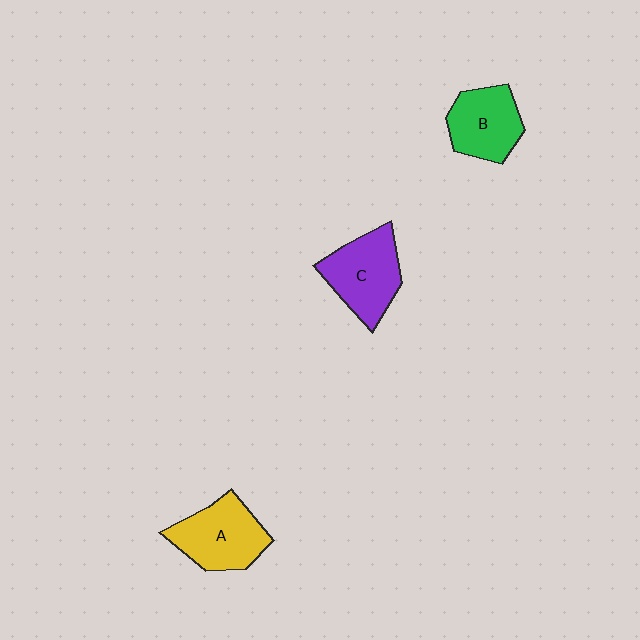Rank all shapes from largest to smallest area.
From largest to smallest: A (yellow), C (purple), B (green).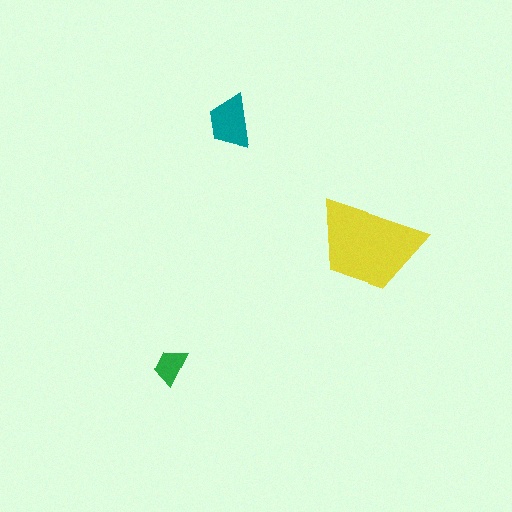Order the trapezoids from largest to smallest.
the yellow one, the teal one, the green one.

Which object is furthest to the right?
The yellow trapezoid is rightmost.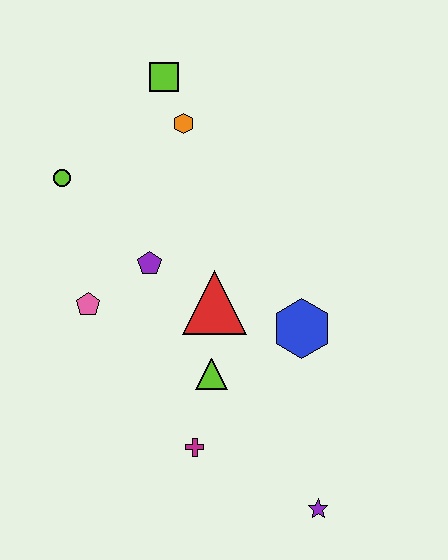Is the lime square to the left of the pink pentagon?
No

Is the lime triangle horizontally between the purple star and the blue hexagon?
No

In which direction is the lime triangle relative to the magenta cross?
The lime triangle is above the magenta cross.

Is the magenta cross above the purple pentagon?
No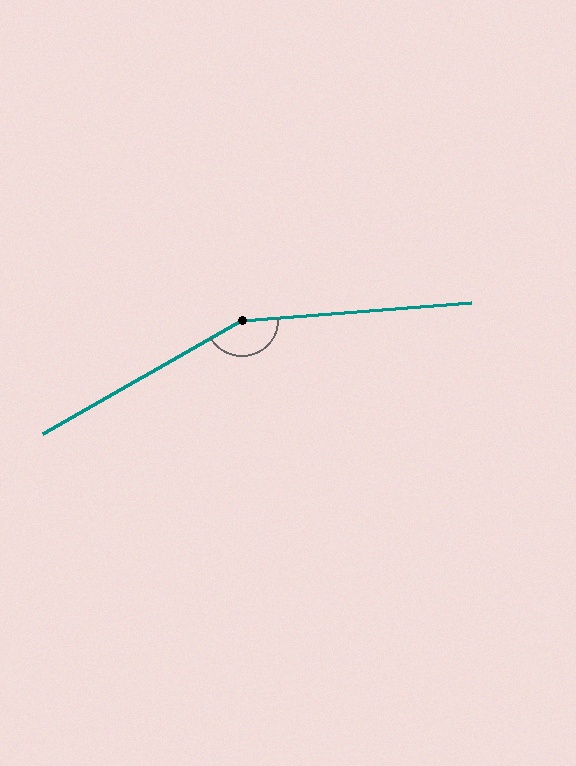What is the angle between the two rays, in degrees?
Approximately 155 degrees.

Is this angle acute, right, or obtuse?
It is obtuse.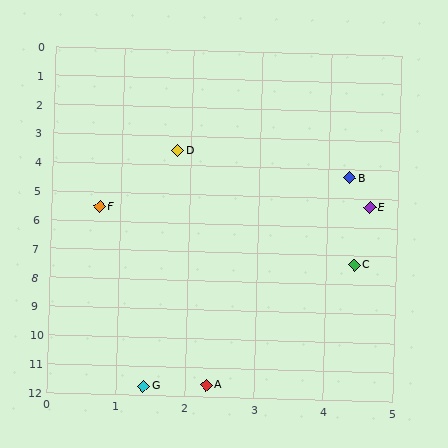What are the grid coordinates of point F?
Point F is at approximately (0.7, 5.5).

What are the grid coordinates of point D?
Point D is at approximately (1.8, 3.5).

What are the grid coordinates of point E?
Point E is at approximately (4.6, 5.3).